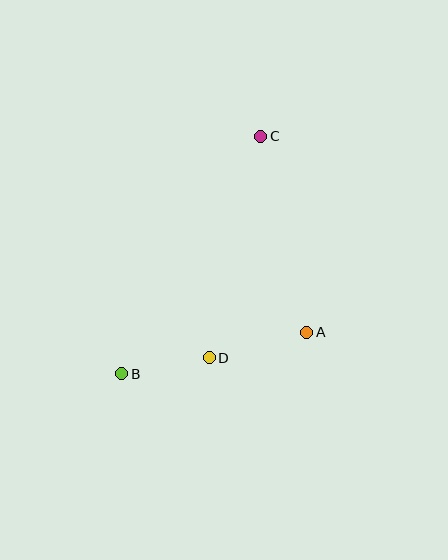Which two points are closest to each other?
Points B and D are closest to each other.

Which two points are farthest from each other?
Points B and C are farthest from each other.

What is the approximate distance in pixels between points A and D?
The distance between A and D is approximately 101 pixels.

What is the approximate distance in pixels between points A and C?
The distance between A and C is approximately 201 pixels.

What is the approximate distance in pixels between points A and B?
The distance between A and B is approximately 190 pixels.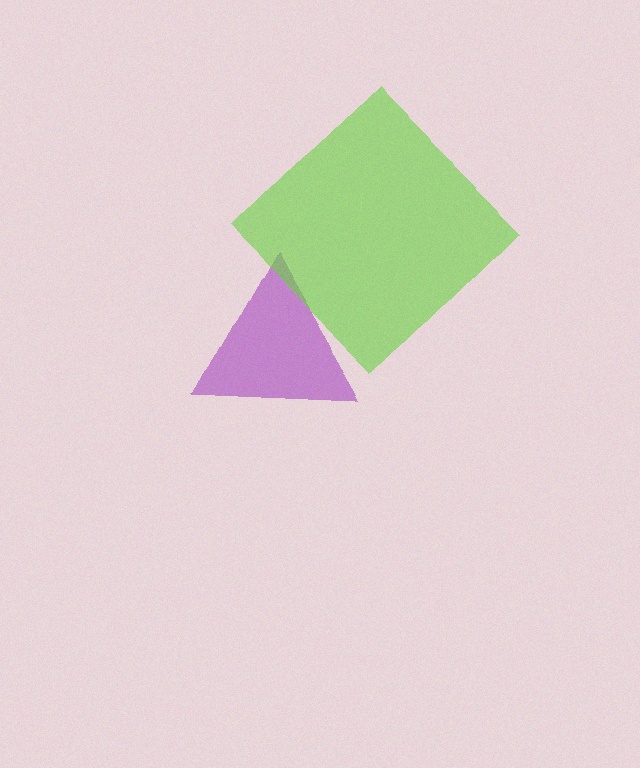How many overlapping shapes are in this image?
There are 2 overlapping shapes in the image.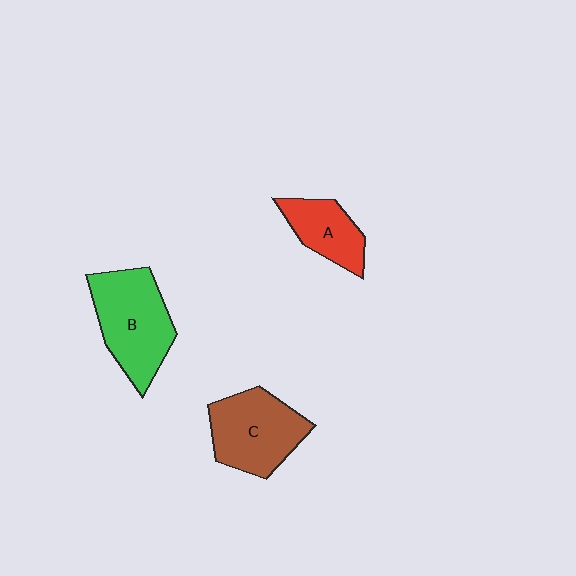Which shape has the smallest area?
Shape A (red).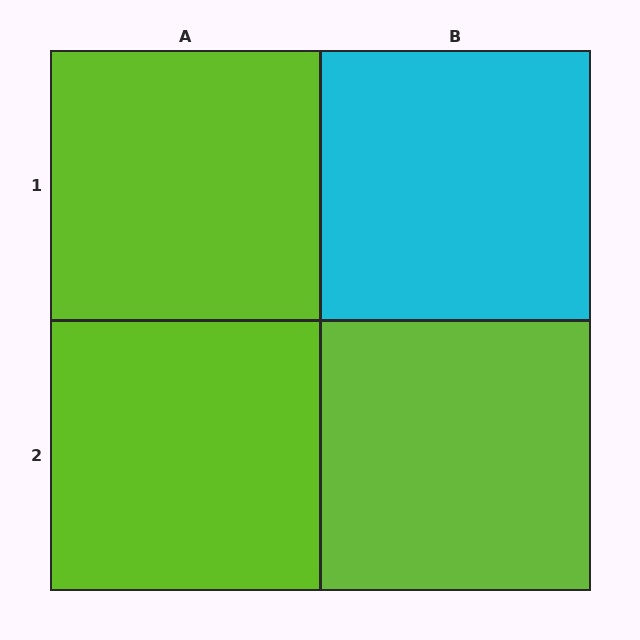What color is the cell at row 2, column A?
Lime.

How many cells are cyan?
1 cell is cyan.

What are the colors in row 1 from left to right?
Lime, cyan.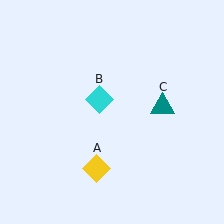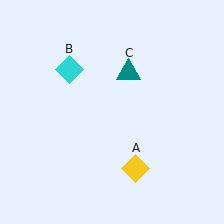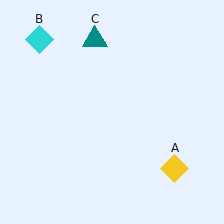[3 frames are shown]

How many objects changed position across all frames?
3 objects changed position: yellow diamond (object A), cyan diamond (object B), teal triangle (object C).